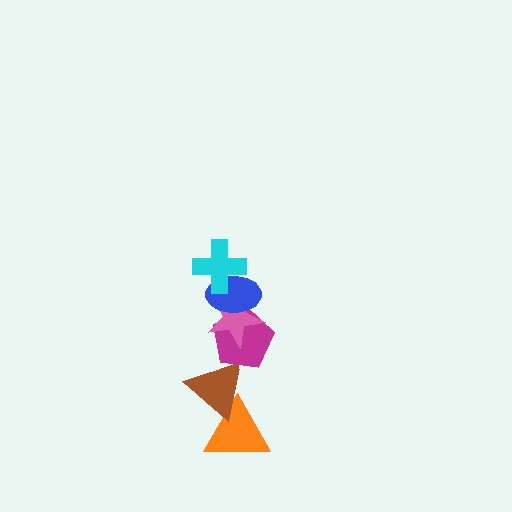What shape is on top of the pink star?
The blue ellipse is on top of the pink star.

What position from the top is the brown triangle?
The brown triangle is 5th from the top.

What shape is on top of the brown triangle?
The magenta pentagon is on top of the brown triangle.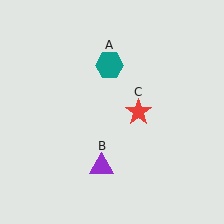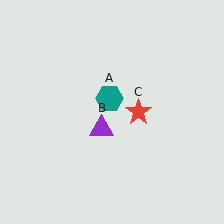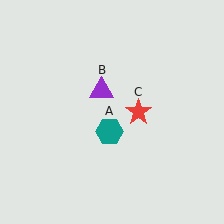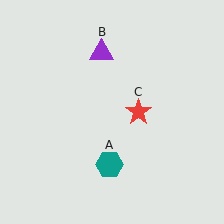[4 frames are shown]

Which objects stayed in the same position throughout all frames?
Red star (object C) remained stationary.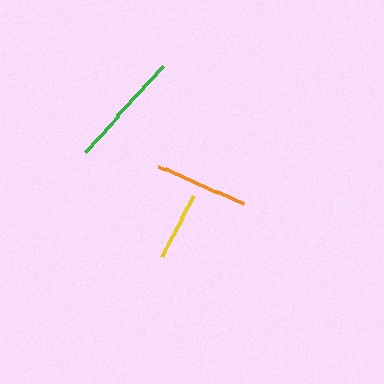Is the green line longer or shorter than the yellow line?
The green line is longer than the yellow line.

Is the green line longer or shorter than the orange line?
The green line is longer than the orange line.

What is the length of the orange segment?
The orange segment is approximately 93 pixels long.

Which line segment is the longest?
The green line is the longest at approximately 116 pixels.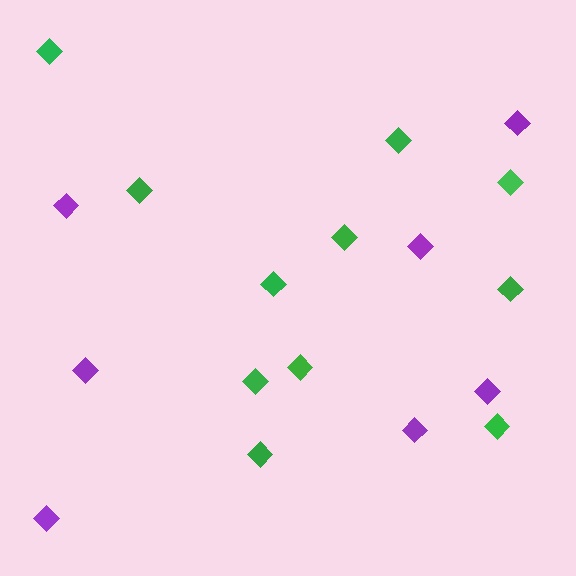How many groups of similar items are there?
There are 2 groups: one group of purple diamonds (7) and one group of green diamonds (11).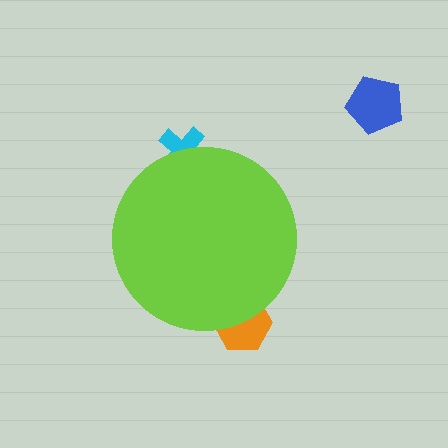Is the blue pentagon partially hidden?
No, the blue pentagon is fully visible.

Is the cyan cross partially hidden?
Yes, the cyan cross is partially hidden behind the lime circle.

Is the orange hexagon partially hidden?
Yes, the orange hexagon is partially hidden behind the lime circle.